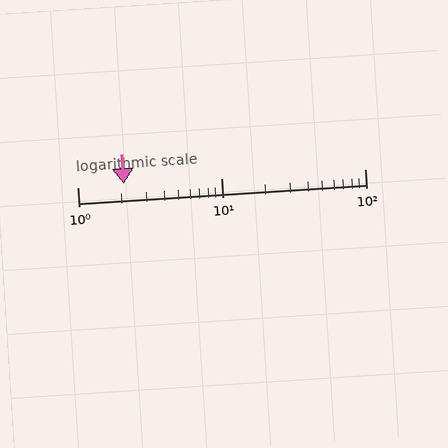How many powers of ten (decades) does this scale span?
The scale spans 2 decades, from 1 to 100.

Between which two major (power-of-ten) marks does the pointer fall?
The pointer is between 1 and 10.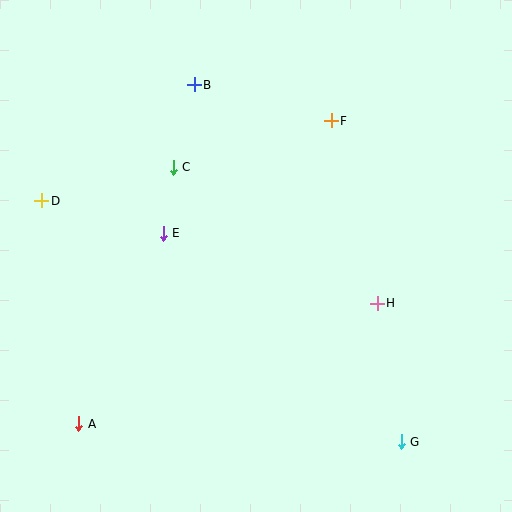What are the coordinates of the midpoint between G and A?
The midpoint between G and A is at (240, 433).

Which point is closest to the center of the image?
Point E at (163, 233) is closest to the center.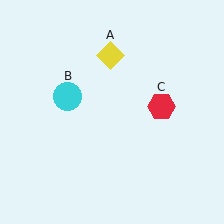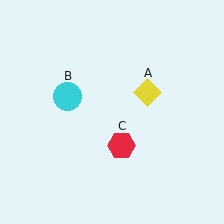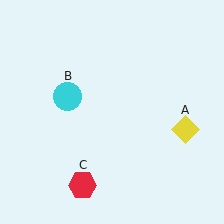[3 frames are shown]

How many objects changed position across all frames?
2 objects changed position: yellow diamond (object A), red hexagon (object C).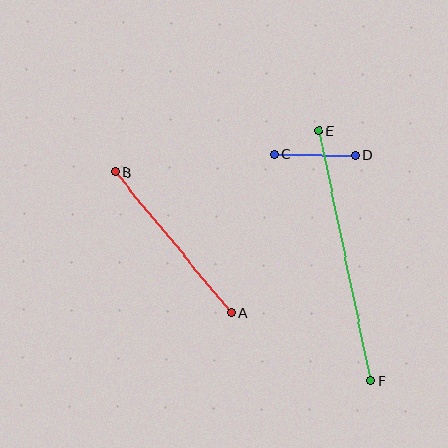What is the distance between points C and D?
The distance is approximately 81 pixels.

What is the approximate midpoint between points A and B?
The midpoint is at approximately (173, 243) pixels.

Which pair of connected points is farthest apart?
Points E and F are farthest apart.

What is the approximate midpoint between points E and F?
The midpoint is at approximately (344, 256) pixels.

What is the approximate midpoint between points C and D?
The midpoint is at approximately (315, 155) pixels.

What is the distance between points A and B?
The distance is approximately 182 pixels.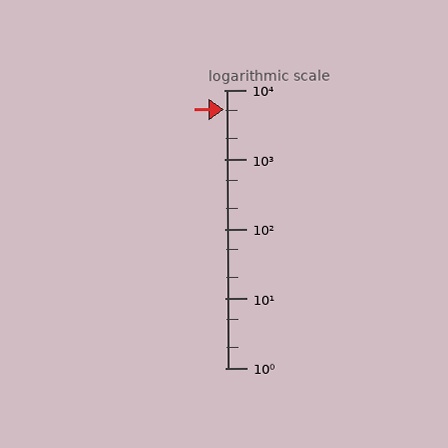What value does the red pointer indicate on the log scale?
The pointer indicates approximately 5200.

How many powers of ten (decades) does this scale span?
The scale spans 4 decades, from 1 to 10000.